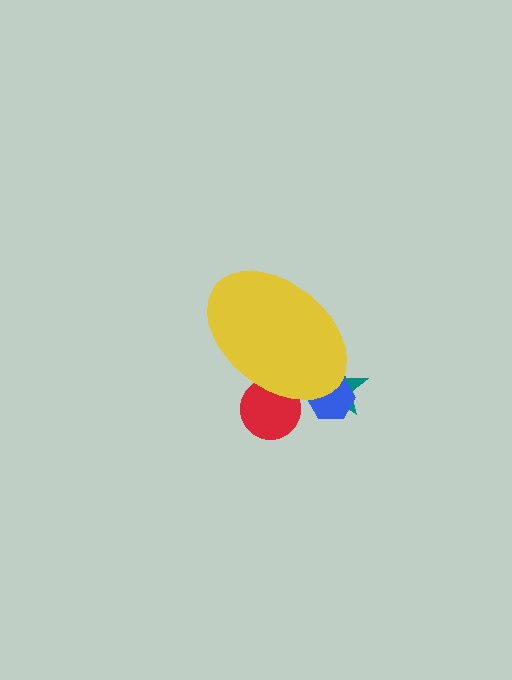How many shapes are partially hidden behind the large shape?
3 shapes are partially hidden.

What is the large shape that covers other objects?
A yellow ellipse.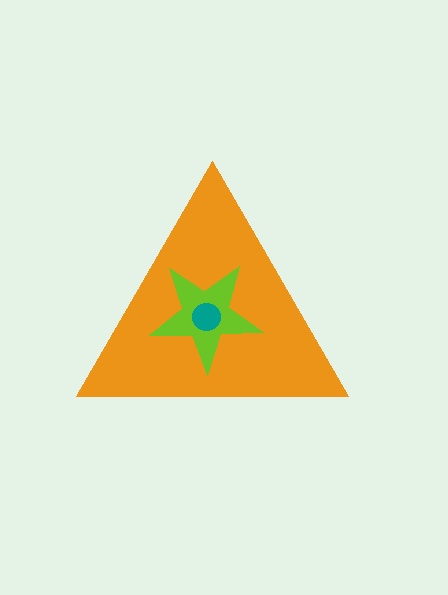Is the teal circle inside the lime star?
Yes.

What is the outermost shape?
The orange triangle.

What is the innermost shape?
The teal circle.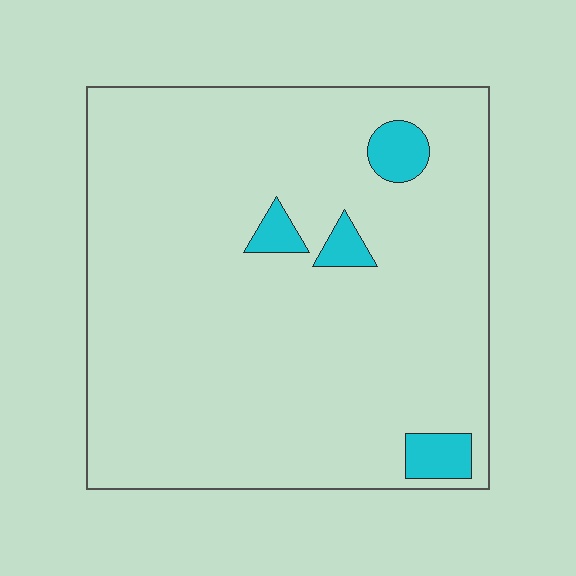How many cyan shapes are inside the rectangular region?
4.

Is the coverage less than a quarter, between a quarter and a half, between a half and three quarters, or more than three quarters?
Less than a quarter.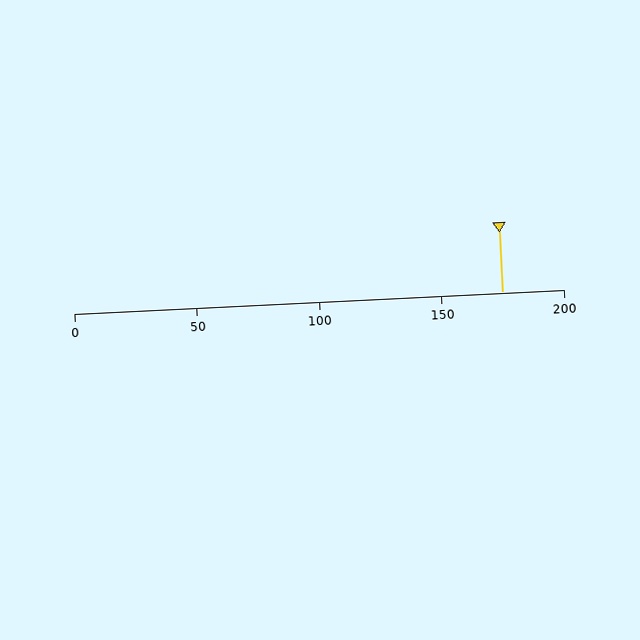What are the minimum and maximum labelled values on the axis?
The axis runs from 0 to 200.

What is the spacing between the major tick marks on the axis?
The major ticks are spaced 50 apart.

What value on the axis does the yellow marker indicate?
The marker indicates approximately 175.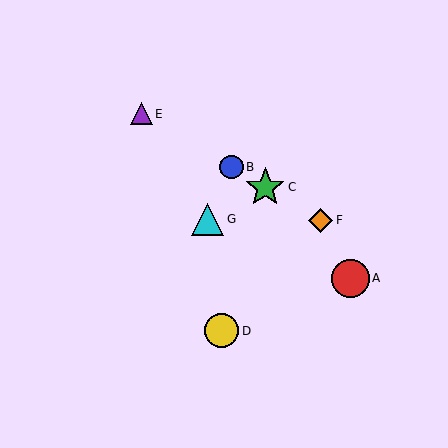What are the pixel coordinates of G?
Object G is at (207, 220).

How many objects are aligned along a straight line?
4 objects (B, C, E, F) are aligned along a straight line.